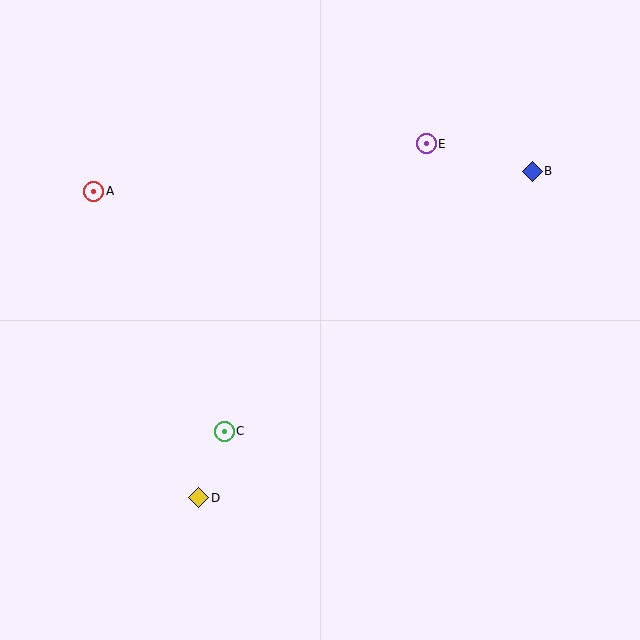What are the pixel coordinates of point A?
Point A is at (94, 191).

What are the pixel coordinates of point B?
Point B is at (532, 171).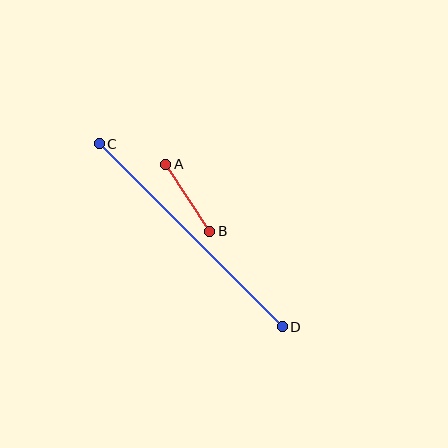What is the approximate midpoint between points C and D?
The midpoint is at approximately (191, 235) pixels.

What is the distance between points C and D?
The distance is approximately 259 pixels.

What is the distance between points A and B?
The distance is approximately 80 pixels.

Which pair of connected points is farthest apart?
Points C and D are farthest apart.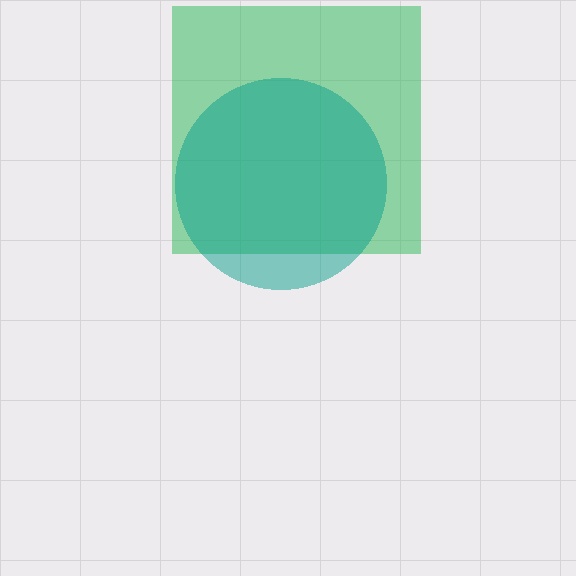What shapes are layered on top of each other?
The layered shapes are: a green square, a teal circle.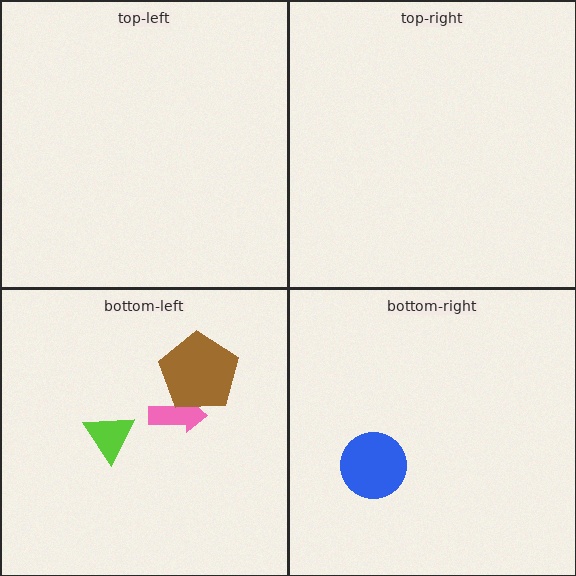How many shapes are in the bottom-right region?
1.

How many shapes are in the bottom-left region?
3.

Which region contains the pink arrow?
The bottom-left region.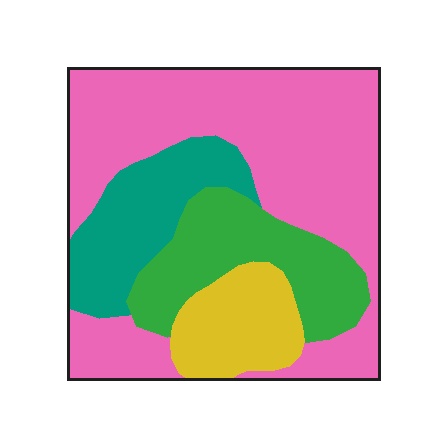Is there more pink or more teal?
Pink.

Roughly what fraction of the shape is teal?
Teal covers 16% of the shape.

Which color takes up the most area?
Pink, at roughly 55%.